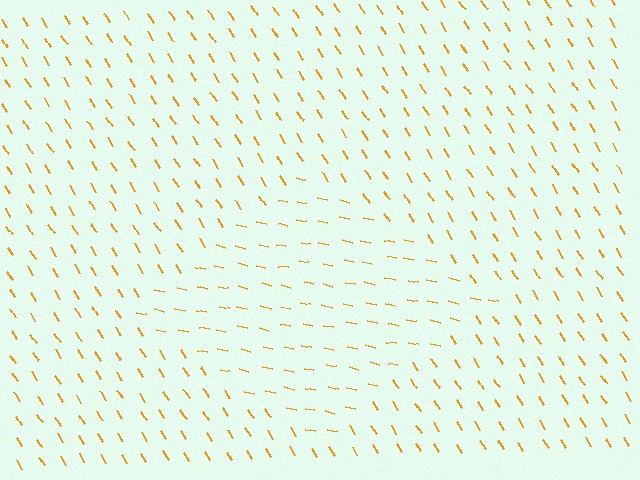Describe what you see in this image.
The image is filled with small orange line segments. A diamond region in the image has lines oriented differently from the surrounding lines, creating a visible texture boundary.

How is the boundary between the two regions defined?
The boundary is defined purely by a change in line orientation (approximately 45 degrees difference). All lines are the same color and thickness.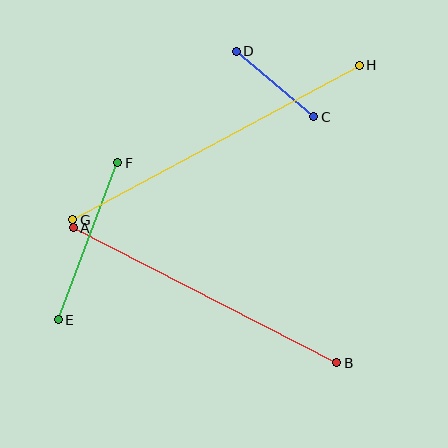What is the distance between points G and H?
The distance is approximately 325 pixels.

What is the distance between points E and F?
The distance is approximately 168 pixels.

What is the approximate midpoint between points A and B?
The midpoint is at approximately (205, 295) pixels.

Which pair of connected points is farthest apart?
Points G and H are farthest apart.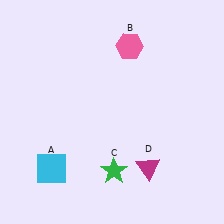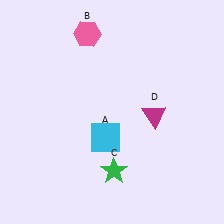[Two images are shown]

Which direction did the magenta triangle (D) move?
The magenta triangle (D) moved up.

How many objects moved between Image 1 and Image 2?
3 objects moved between the two images.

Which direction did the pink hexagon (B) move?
The pink hexagon (B) moved left.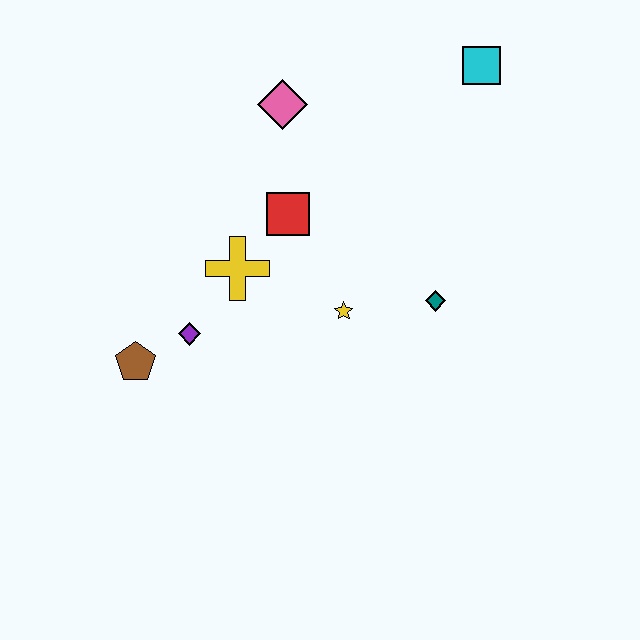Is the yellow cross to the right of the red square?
No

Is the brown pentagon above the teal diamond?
No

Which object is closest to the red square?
The yellow cross is closest to the red square.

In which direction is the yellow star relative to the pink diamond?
The yellow star is below the pink diamond.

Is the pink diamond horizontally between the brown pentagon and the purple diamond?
No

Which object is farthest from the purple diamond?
The cyan square is farthest from the purple diamond.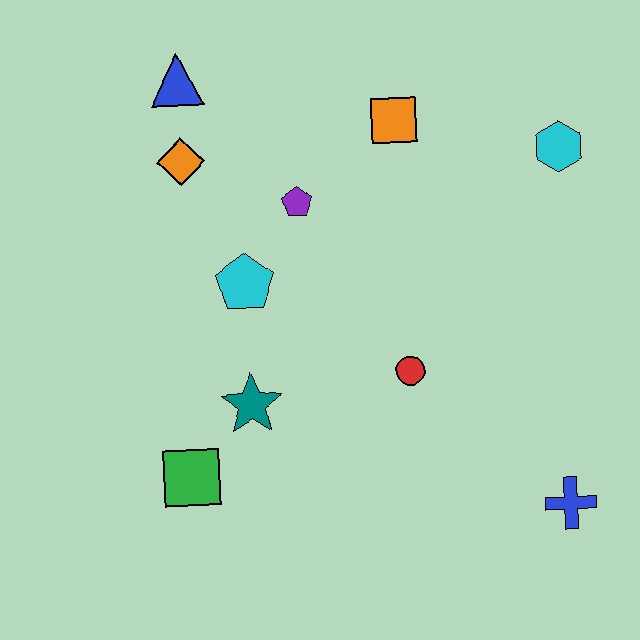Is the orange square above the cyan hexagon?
Yes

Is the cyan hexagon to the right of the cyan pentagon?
Yes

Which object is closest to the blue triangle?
The orange diamond is closest to the blue triangle.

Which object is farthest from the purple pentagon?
The blue cross is farthest from the purple pentagon.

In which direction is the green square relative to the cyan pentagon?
The green square is below the cyan pentagon.